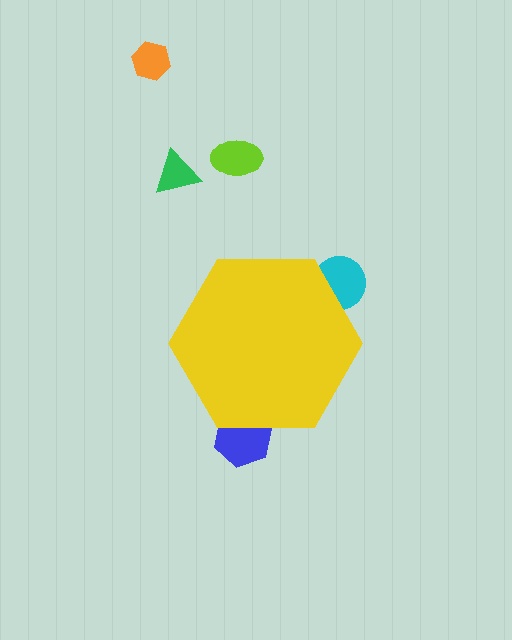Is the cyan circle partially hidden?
Yes, the cyan circle is partially hidden behind the yellow hexagon.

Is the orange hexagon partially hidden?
No, the orange hexagon is fully visible.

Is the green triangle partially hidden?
No, the green triangle is fully visible.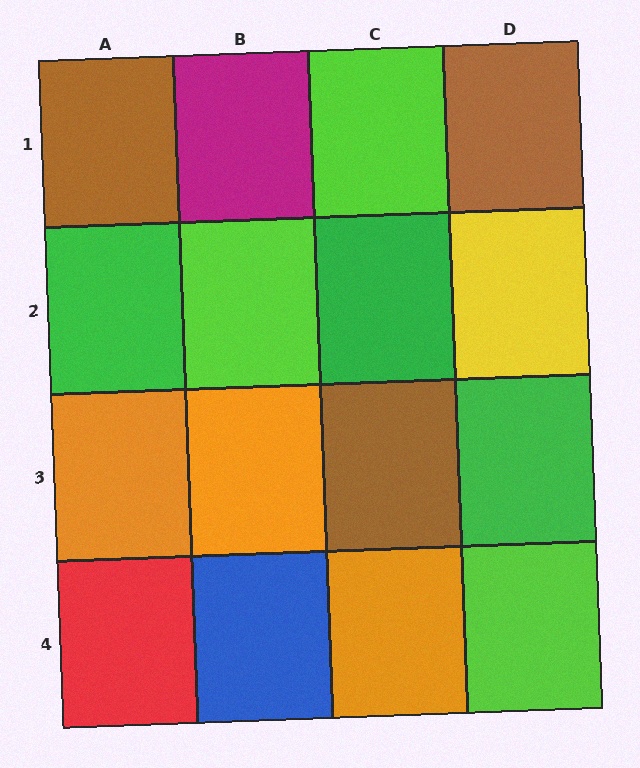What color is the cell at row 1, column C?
Lime.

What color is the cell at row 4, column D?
Lime.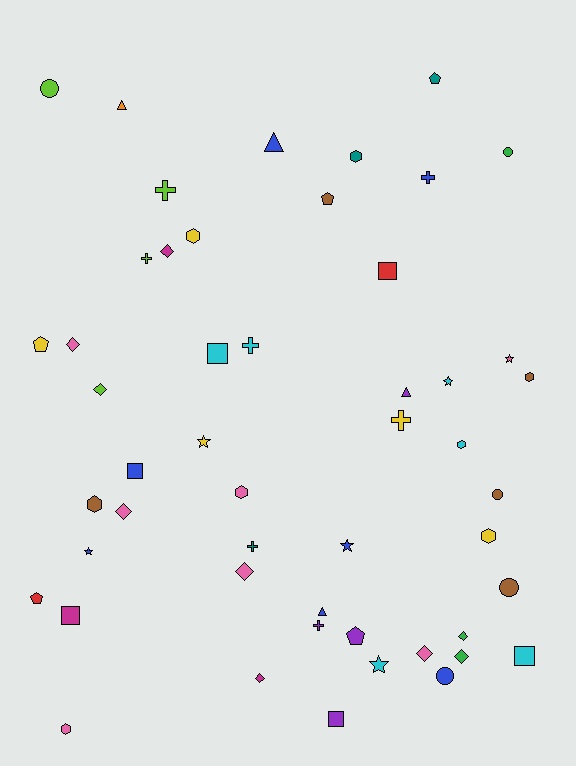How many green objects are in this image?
There are 3 green objects.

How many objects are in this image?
There are 50 objects.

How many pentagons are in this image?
There are 5 pentagons.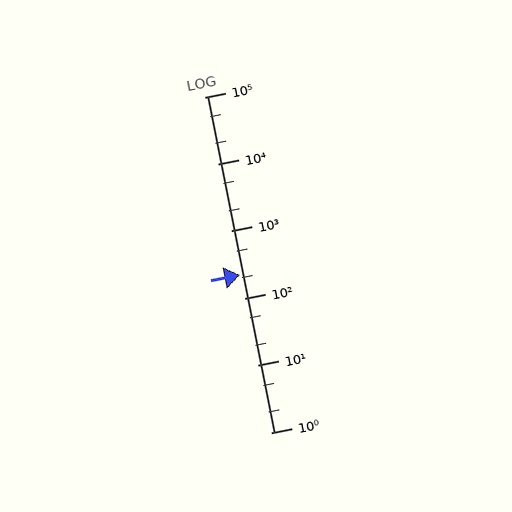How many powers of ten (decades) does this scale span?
The scale spans 5 decades, from 1 to 100000.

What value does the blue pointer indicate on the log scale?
The pointer indicates approximately 220.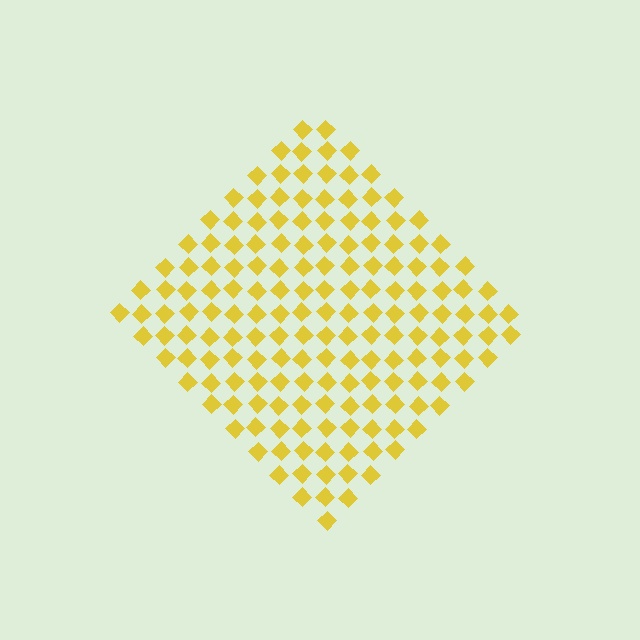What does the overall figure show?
The overall figure shows a diamond.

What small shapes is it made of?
It is made of small diamonds.